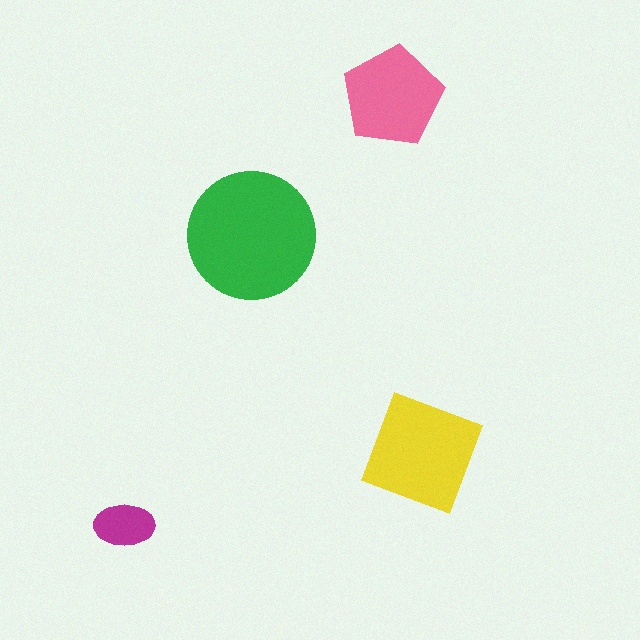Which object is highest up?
The pink pentagon is topmost.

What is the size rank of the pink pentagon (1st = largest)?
3rd.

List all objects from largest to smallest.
The green circle, the yellow square, the pink pentagon, the magenta ellipse.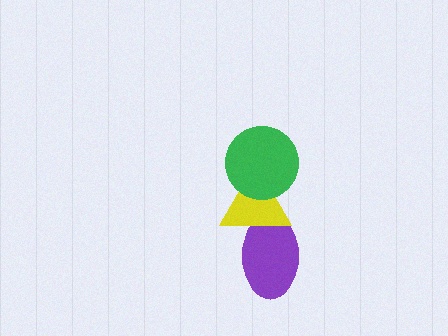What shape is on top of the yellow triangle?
The green circle is on top of the yellow triangle.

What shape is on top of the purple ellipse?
The yellow triangle is on top of the purple ellipse.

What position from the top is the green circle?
The green circle is 1st from the top.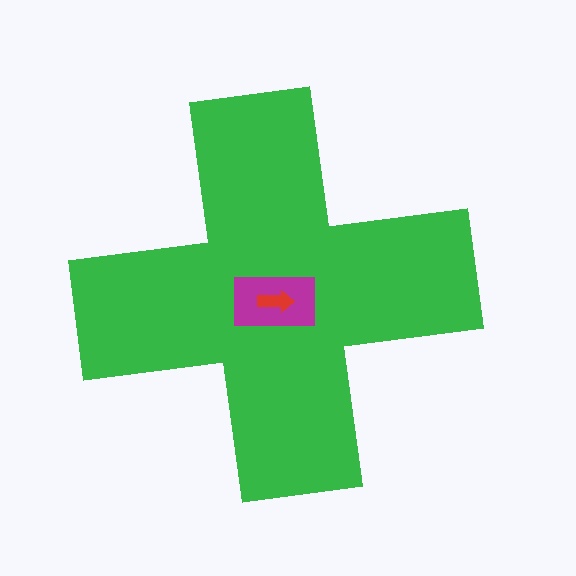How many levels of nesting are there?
3.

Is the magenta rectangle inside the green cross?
Yes.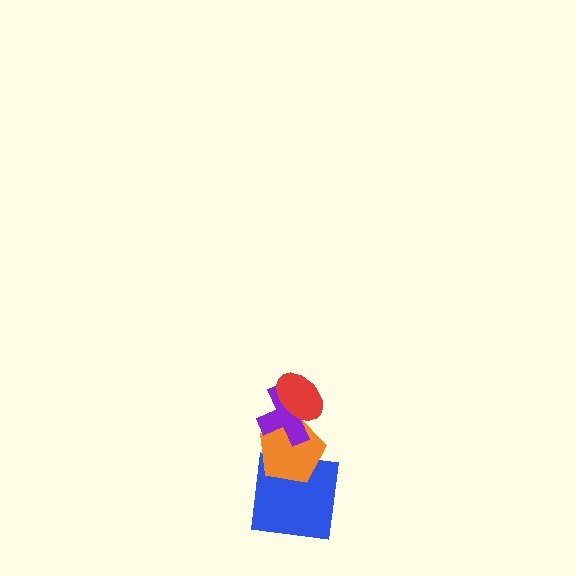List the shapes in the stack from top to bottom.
From top to bottom: the red ellipse, the purple cross, the orange pentagon, the blue square.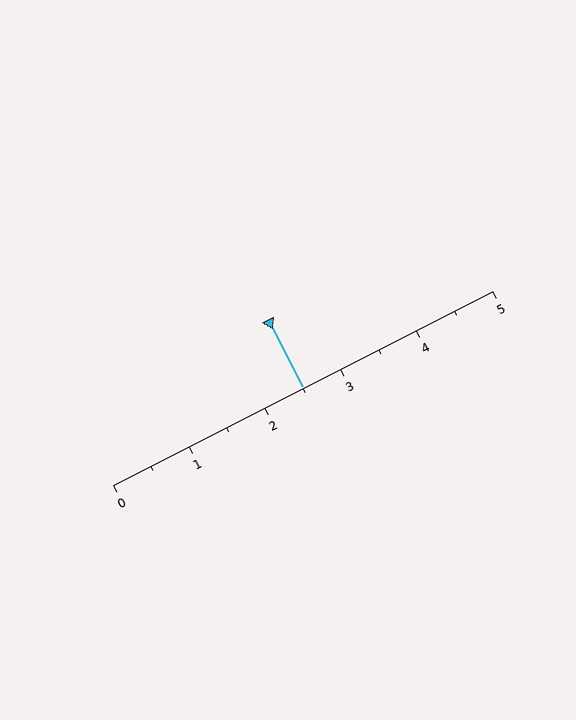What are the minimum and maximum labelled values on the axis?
The axis runs from 0 to 5.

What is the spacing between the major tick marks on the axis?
The major ticks are spaced 1 apart.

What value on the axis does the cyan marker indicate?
The marker indicates approximately 2.5.